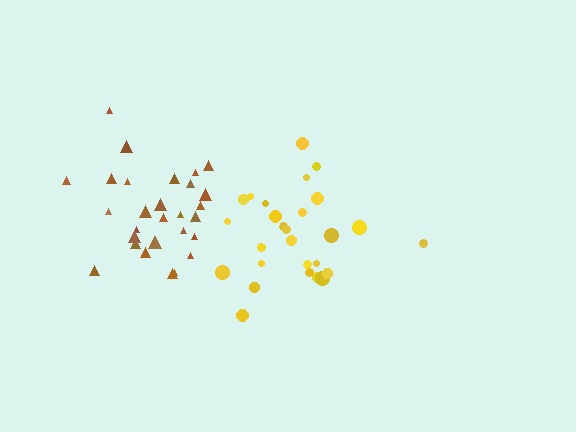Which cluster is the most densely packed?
Yellow.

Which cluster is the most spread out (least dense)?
Brown.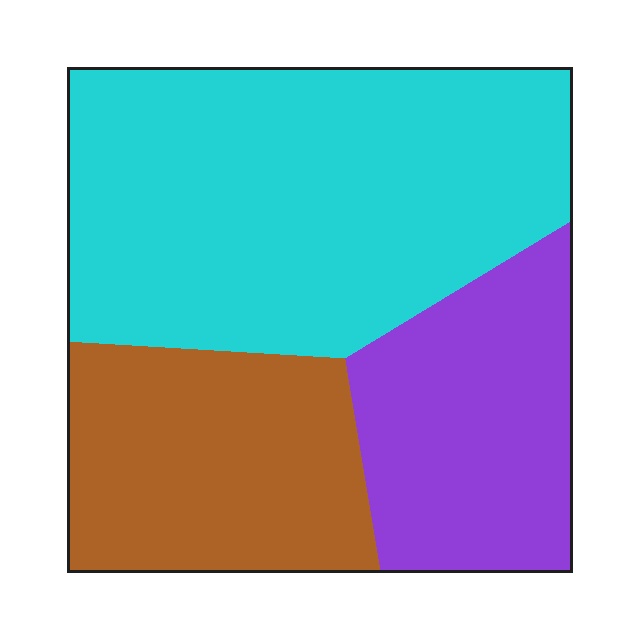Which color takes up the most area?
Cyan, at roughly 50%.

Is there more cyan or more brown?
Cyan.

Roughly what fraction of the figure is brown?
Brown takes up about one quarter (1/4) of the figure.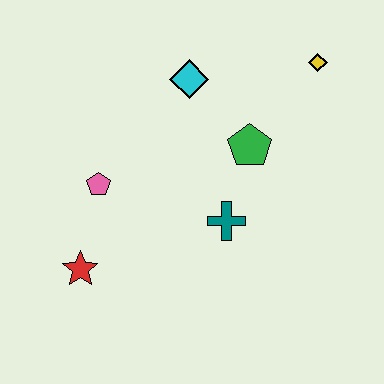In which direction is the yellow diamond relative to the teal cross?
The yellow diamond is above the teal cross.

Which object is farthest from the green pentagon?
The red star is farthest from the green pentagon.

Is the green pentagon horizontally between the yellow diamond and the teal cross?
Yes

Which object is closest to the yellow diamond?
The green pentagon is closest to the yellow diamond.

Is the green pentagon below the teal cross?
No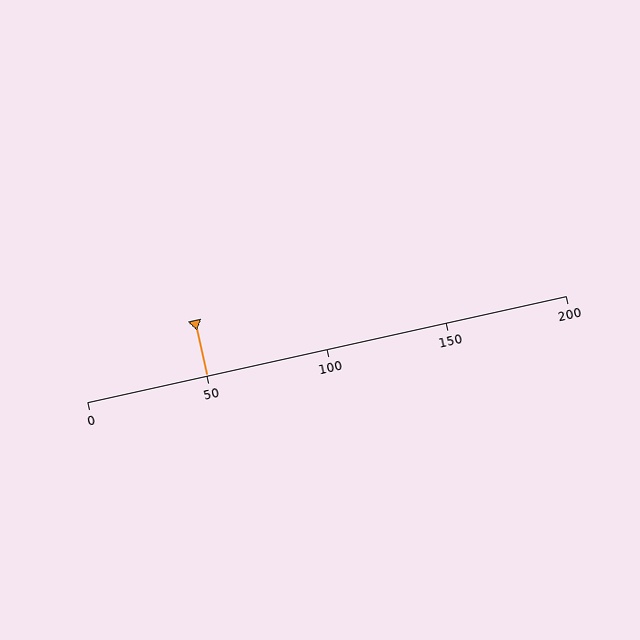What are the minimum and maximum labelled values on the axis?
The axis runs from 0 to 200.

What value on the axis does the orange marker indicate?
The marker indicates approximately 50.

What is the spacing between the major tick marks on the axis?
The major ticks are spaced 50 apart.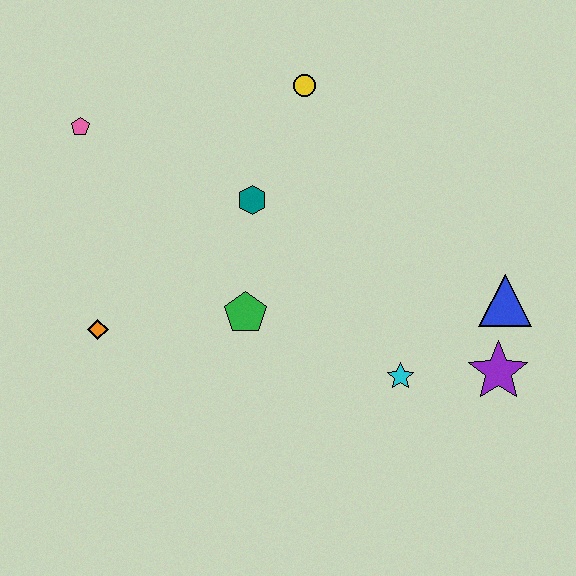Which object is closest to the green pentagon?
The teal hexagon is closest to the green pentagon.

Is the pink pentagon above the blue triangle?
Yes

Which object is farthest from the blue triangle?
The pink pentagon is farthest from the blue triangle.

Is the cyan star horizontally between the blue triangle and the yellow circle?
Yes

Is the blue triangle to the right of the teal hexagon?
Yes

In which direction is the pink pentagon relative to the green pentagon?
The pink pentagon is above the green pentagon.